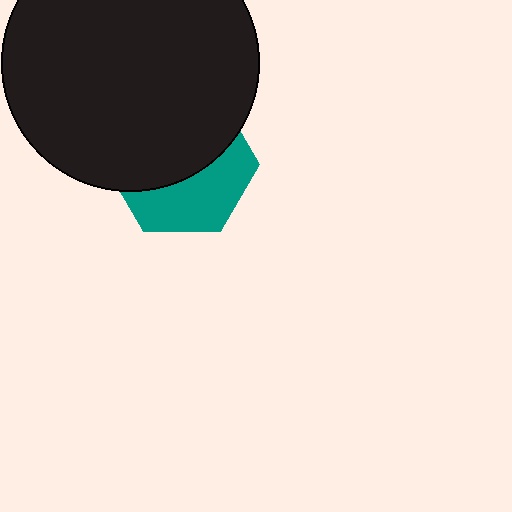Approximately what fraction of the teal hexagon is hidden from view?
Roughly 58% of the teal hexagon is hidden behind the black circle.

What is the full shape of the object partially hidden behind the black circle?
The partially hidden object is a teal hexagon.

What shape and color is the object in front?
The object in front is a black circle.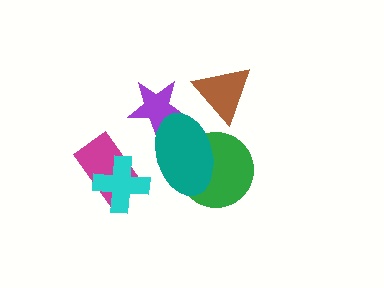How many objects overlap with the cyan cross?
1 object overlaps with the cyan cross.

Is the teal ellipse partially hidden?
No, no other shape covers it.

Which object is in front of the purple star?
The teal ellipse is in front of the purple star.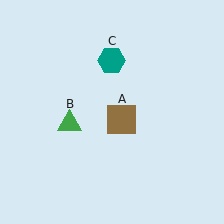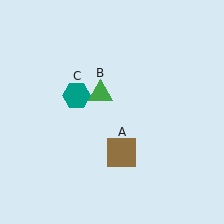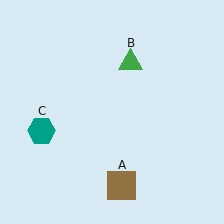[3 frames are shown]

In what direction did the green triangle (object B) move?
The green triangle (object B) moved up and to the right.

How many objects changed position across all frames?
3 objects changed position: brown square (object A), green triangle (object B), teal hexagon (object C).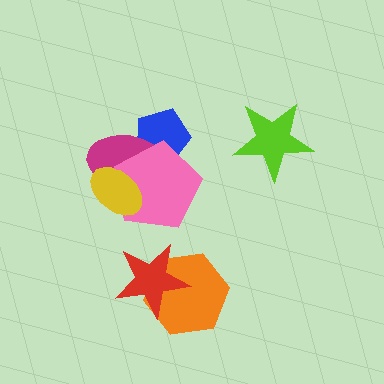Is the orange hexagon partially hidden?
Yes, it is partially covered by another shape.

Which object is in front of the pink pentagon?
The yellow ellipse is in front of the pink pentagon.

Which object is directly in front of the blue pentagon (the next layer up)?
The magenta ellipse is directly in front of the blue pentagon.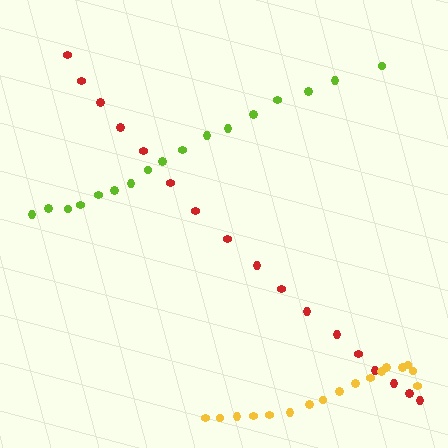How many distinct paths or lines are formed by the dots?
There are 3 distinct paths.